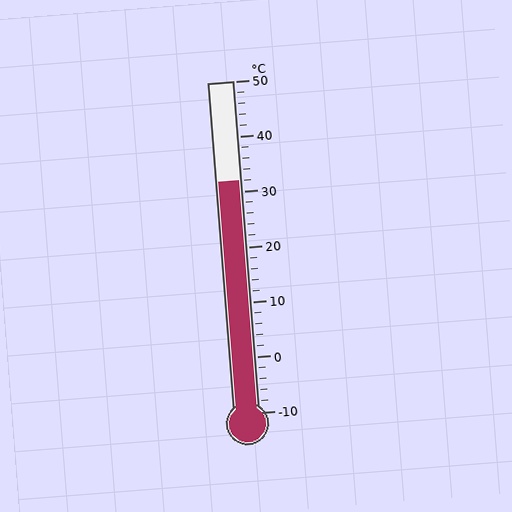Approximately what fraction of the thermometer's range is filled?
The thermometer is filled to approximately 70% of its range.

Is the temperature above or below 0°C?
The temperature is above 0°C.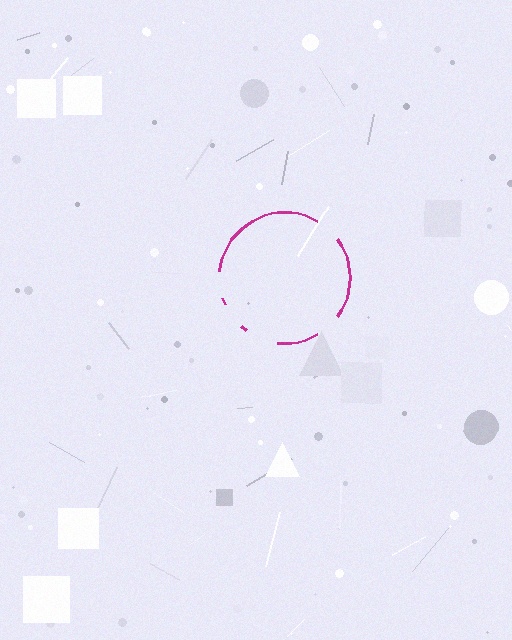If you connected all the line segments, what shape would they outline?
They would outline a circle.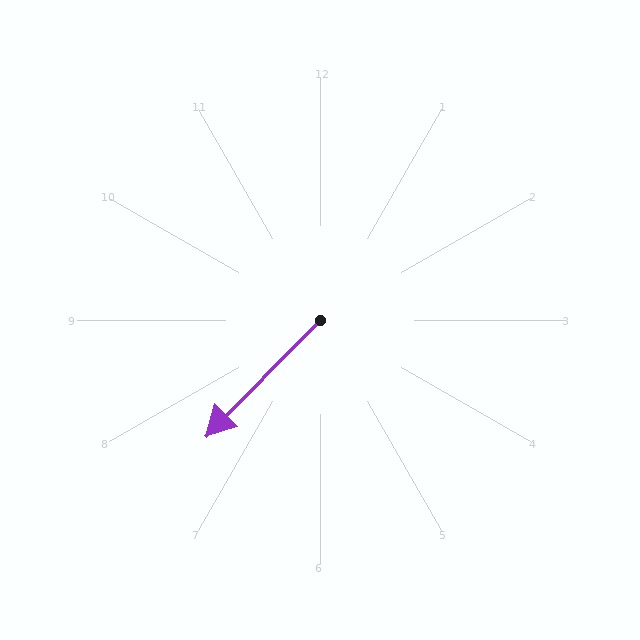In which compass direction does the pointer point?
Southwest.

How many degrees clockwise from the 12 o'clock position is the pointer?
Approximately 225 degrees.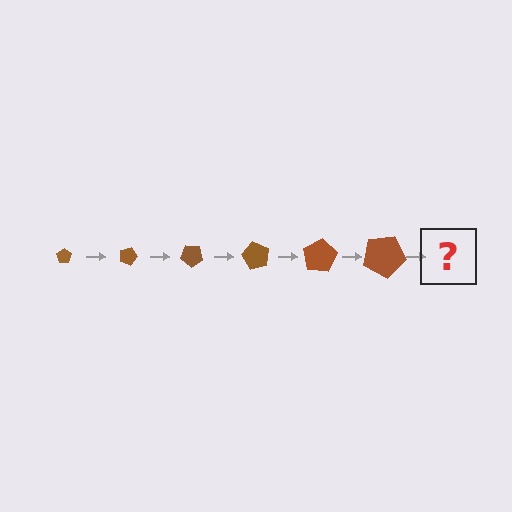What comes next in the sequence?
The next element should be a pentagon, larger than the previous one and rotated 120 degrees from the start.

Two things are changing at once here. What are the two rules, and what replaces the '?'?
The two rules are that the pentagon grows larger each step and it rotates 20 degrees each step. The '?' should be a pentagon, larger than the previous one and rotated 120 degrees from the start.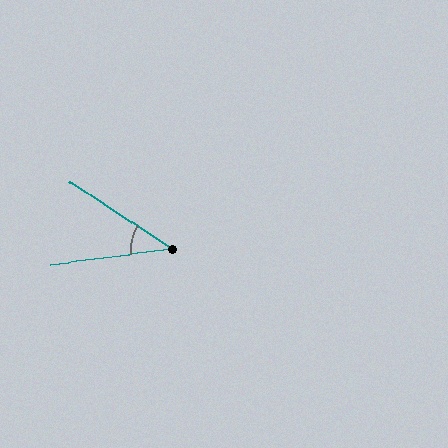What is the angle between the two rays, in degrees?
Approximately 41 degrees.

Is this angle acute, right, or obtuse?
It is acute.